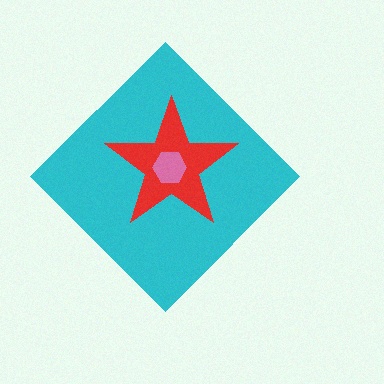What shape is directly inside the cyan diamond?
The red star.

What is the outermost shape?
The cyan diamond.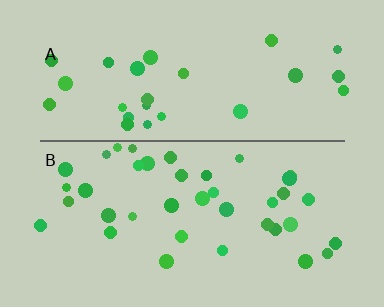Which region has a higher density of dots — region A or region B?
B (the bottom).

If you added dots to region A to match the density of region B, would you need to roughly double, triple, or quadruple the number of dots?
Approximately double.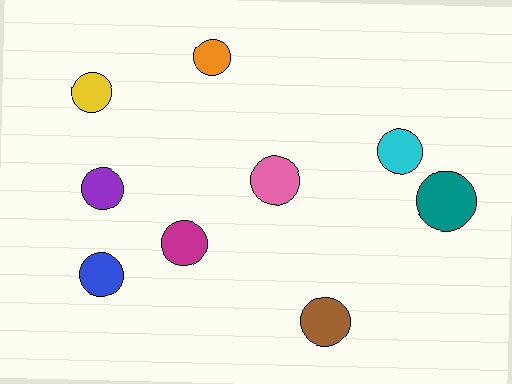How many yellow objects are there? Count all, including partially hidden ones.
There is 1 yellow object.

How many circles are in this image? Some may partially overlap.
There are 9 circles.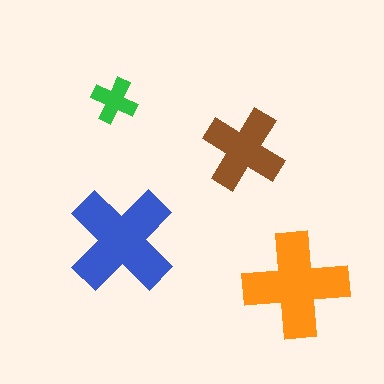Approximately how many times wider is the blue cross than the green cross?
About 2.5 times wider.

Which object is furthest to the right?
The orange cross is rightmost.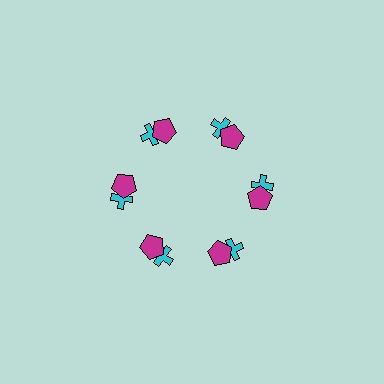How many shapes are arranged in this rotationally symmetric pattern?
There are 12 shapes, arranged in 6 groups of 2.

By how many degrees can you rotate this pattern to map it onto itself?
The pattern maps onto itself every 60 degrees of rotation.